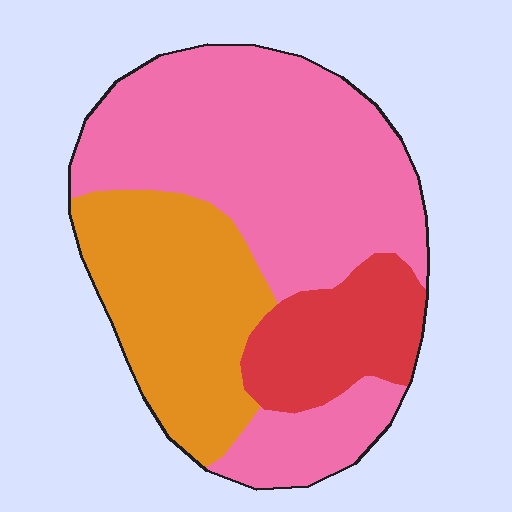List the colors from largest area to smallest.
From largest to smallest: pink, orange, red.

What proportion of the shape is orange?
Orange covers around 30% of the shape.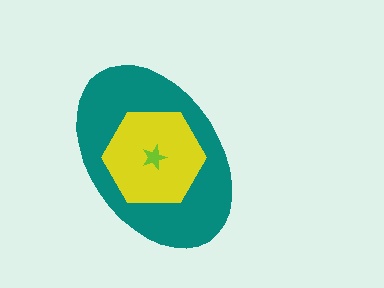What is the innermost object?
The lime star.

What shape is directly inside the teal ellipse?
The yellow hexagon.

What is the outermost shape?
The teal ellipse.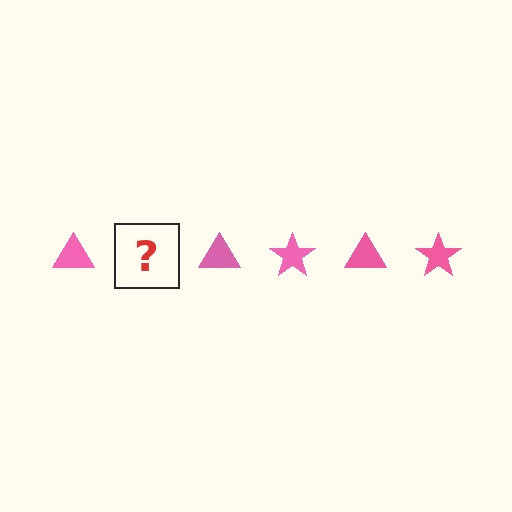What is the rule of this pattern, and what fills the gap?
The rule is that the pattern cycles through triangle, star shapes in pink. The gap should be filled with a pink star.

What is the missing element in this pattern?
The missing element is a pink star.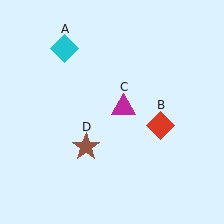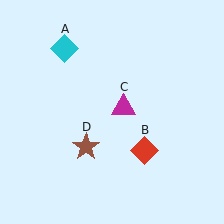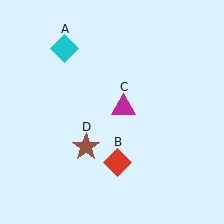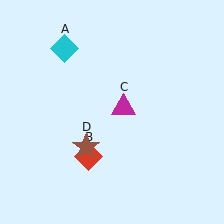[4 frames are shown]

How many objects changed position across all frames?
1 object changed position: red diamond (object B).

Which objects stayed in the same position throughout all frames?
Cyan diamond (object A) and magenta triangle (object C) and brown star (object D) remained stationary.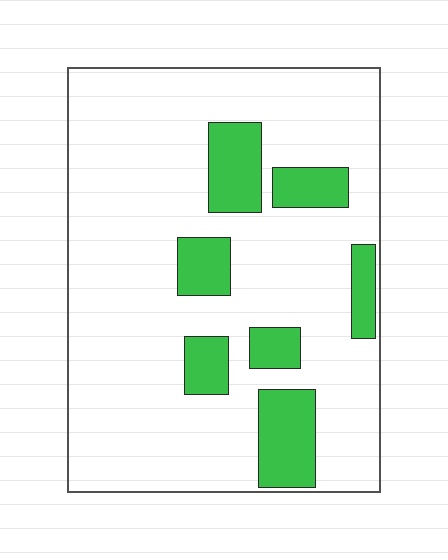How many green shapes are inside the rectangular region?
7.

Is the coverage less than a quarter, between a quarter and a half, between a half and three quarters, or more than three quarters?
Less than a quarter.